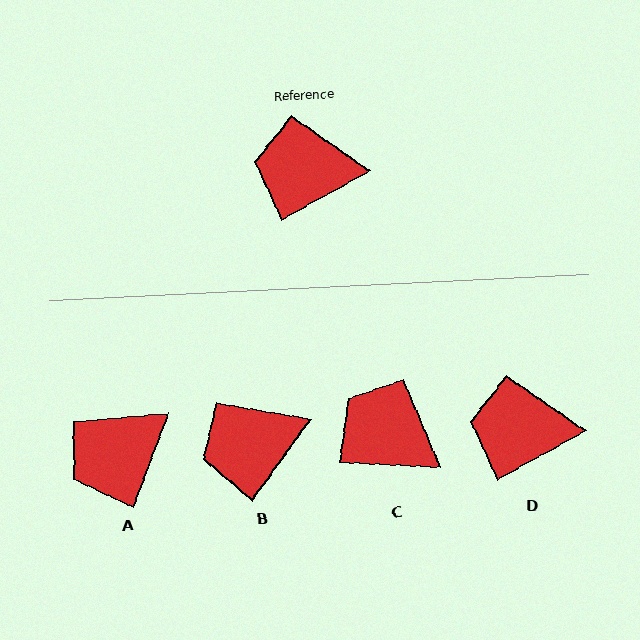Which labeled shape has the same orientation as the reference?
D.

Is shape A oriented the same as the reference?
No, it is off by about 40 degrees.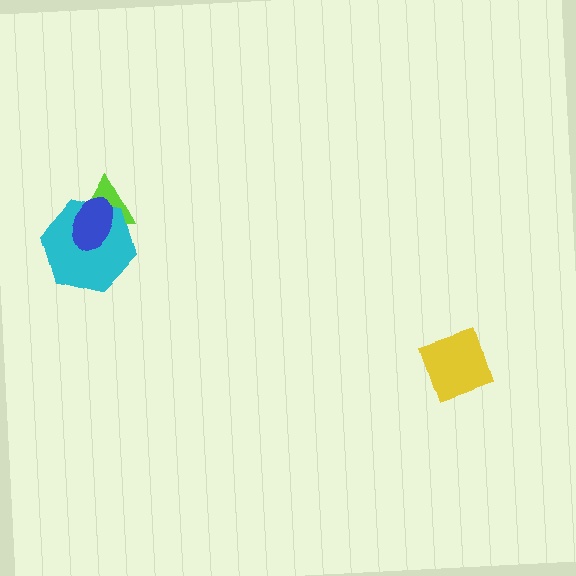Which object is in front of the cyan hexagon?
The blue ellipse is in front of the cyan hexagon.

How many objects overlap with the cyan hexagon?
2 objects overlap with the cyan hexagon.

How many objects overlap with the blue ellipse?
2 objects overlap with the blue ellipse.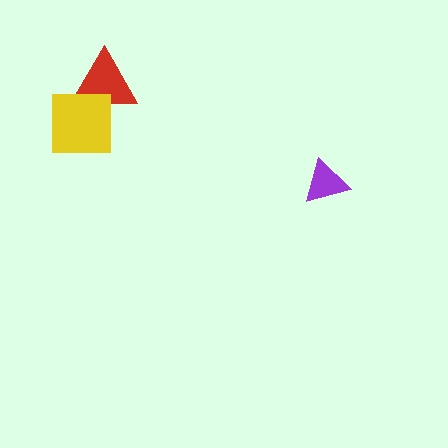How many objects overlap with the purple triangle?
0 objects overlap with the purple triangle.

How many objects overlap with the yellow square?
1 object overlaps with the yellow square.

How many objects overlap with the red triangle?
1 object overlaps with the red triangle.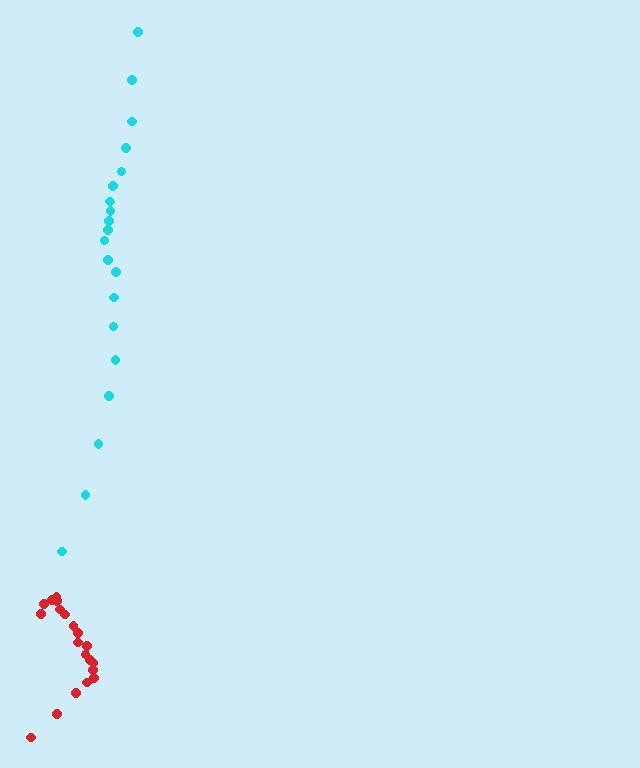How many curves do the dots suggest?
There are 2 distinct paths.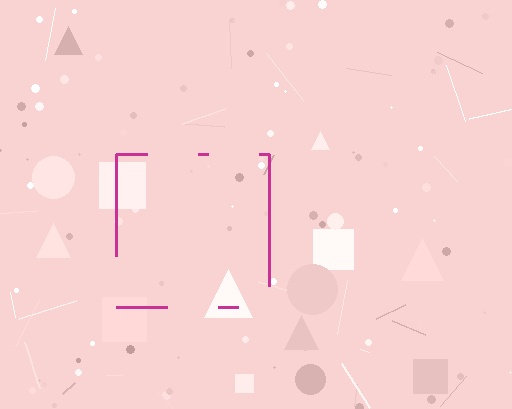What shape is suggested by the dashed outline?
The dashed outline suggests a square.